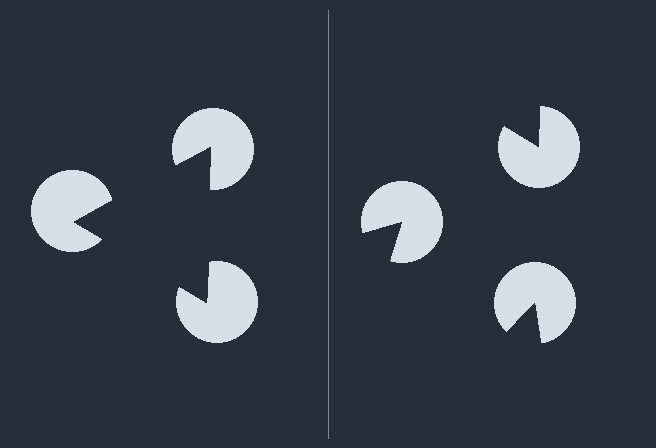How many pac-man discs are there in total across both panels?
6 — 3 on each side.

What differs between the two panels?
The pac-man discs are positioned identically on both sides; only the wedge orientations differ. On the left they align to a triangle; on the right they are misaligned.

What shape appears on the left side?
An illusory triangle.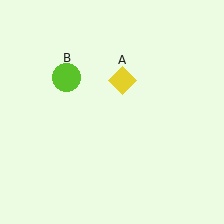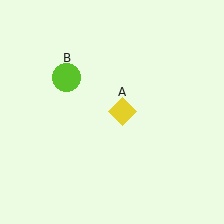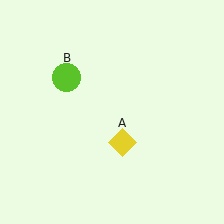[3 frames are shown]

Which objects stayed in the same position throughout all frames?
Lime circle (object B) remained stationary.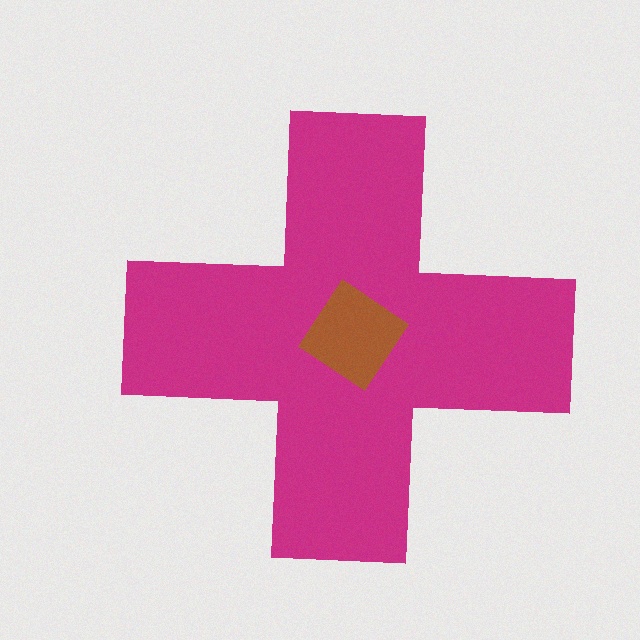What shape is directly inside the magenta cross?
The brown diamond.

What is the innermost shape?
The brown diamond.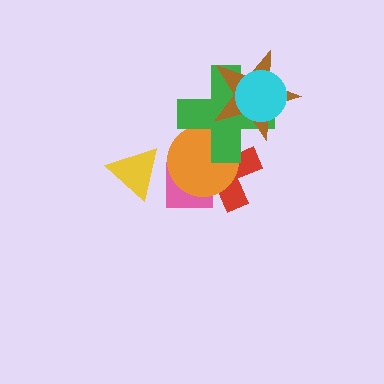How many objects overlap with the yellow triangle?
1 object overlaps with the yellow triangle.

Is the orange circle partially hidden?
Yes, it is partially covered by another shape.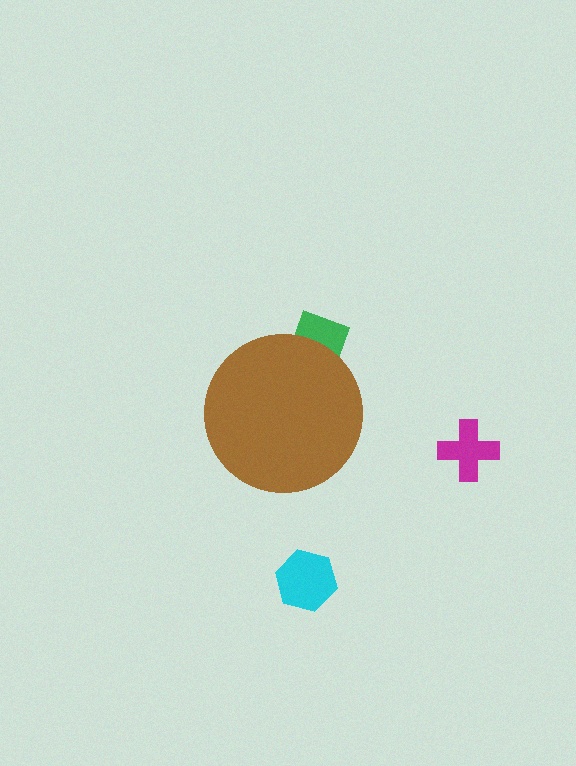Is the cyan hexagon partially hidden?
No, the cyan hexagon is fully visible.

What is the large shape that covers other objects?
A brown circle.